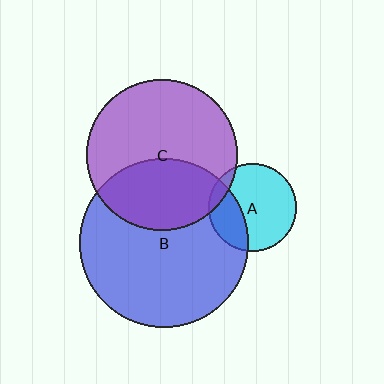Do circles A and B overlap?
Yes.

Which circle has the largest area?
Circle B (blue).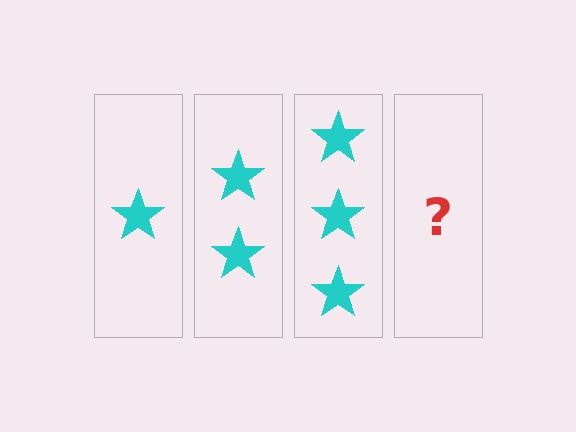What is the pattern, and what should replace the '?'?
The pattern is that each step adds one more star. The '?' should be 4 stars.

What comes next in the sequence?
The next element should be 4 stars.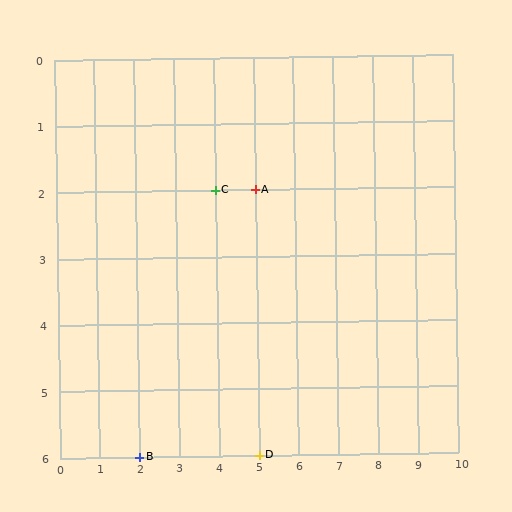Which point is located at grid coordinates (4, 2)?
Point C is at (4, 2).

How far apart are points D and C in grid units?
Points D and C are 1 column and 4 rows apart (about 4.1 grid units diagonally).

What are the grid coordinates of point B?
Point B is at grid coordinates (2, 6).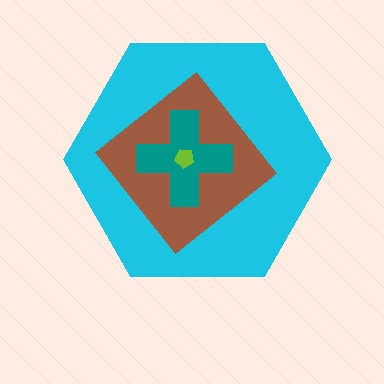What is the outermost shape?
The cyan hexagon.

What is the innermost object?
The lime pentagon.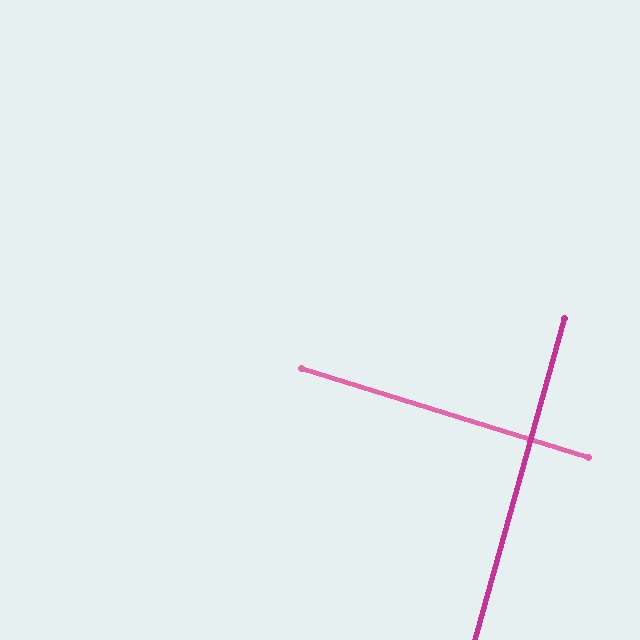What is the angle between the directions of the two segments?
Approximately 88 degrees.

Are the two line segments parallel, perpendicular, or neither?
Perpendicular — they meet at approximately 88°.